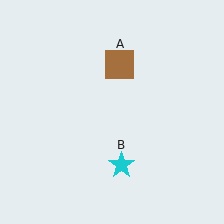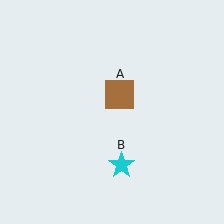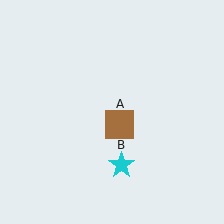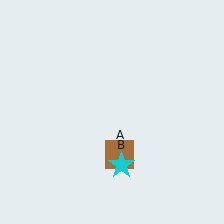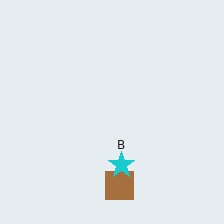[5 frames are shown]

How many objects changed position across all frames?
1 object changed position: brown square (object A).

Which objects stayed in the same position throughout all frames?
Cyan star (object B) remained stationary.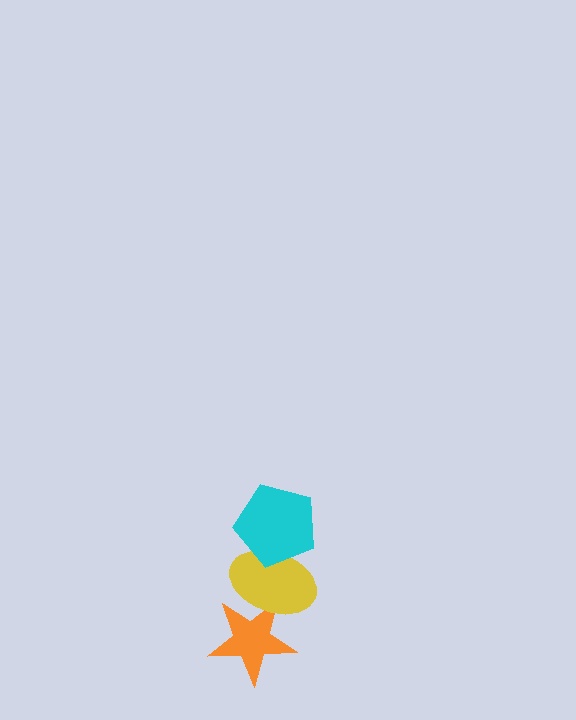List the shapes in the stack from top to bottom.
From top to bottom: the cyan pentagon, the yellow ellipse, the orange star.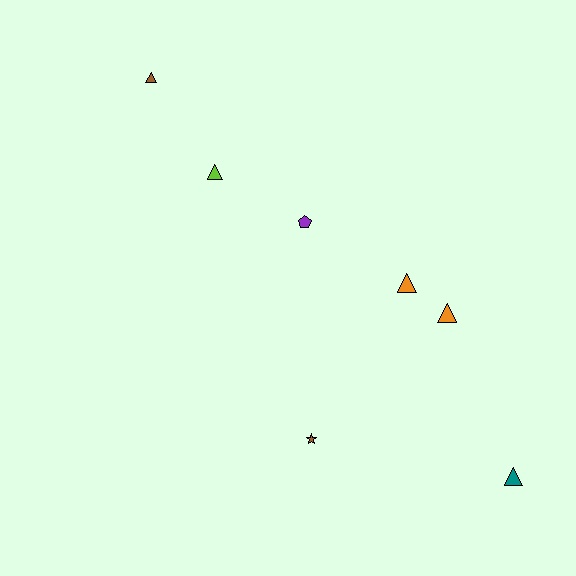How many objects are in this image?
There are 7 objects.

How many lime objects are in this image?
There is 1 lime object.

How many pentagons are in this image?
There is 1 pentagon.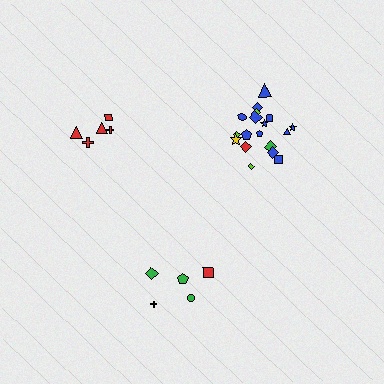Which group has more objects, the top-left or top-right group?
The top-right group.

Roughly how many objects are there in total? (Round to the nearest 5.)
Roughly 30 objects in total.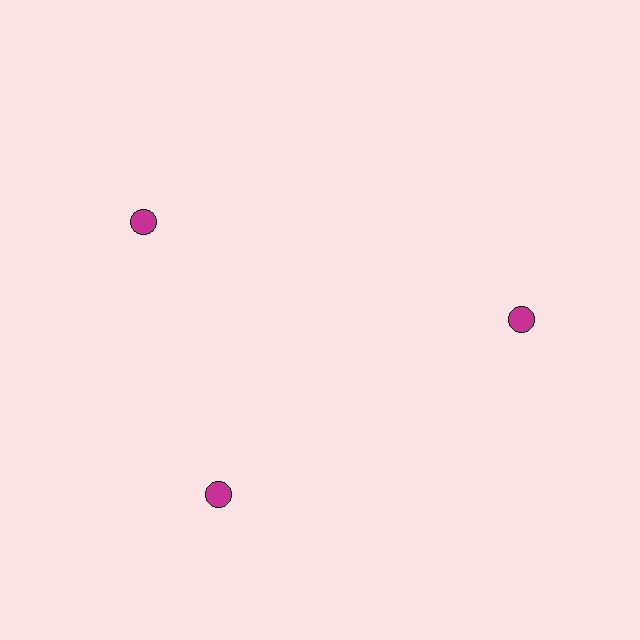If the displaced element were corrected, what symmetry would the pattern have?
It would have 3-fold rotational symmetry — the pattern would map onto itself every 120 degrees.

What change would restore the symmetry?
The symmetry would be restored by rotating it back into even spacing with its neighbors so that all 3 circles sit at equal angles and equal distance from the center.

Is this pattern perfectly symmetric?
No. The 3 magenta circles are arranged in a ring, but one element near the 11 o'clock position is rotated out of alignment along the ring, breaking the 3-fold rotational symmetry.